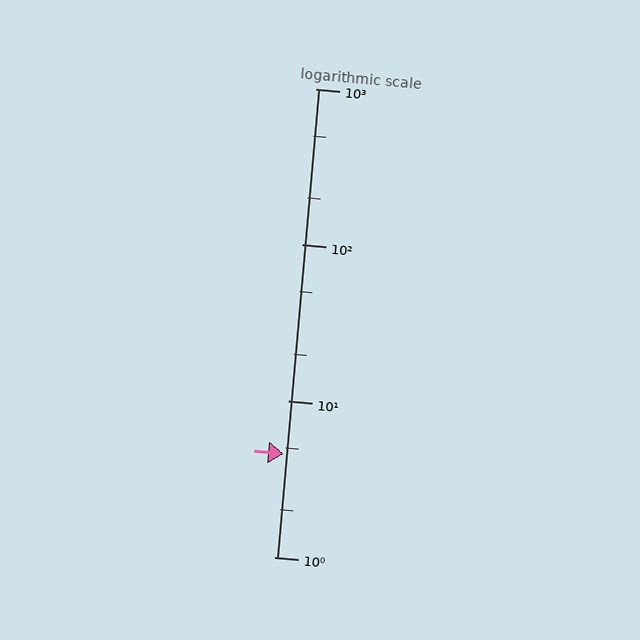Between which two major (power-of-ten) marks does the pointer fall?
The pointer is between 1 and 10.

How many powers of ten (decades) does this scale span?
The scale spans 3 decades, from 1 to 1000.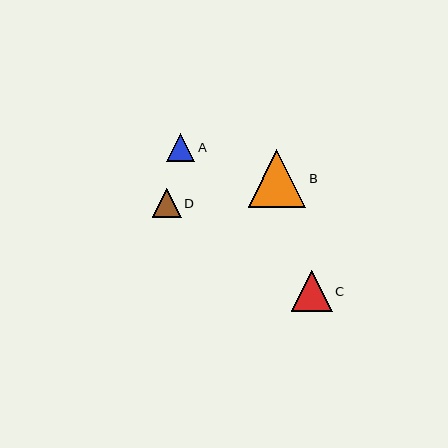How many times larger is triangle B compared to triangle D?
Triangle B is approximately 2.0 times the size of triangle D.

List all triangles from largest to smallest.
From largest to smallest: B, C, D, A.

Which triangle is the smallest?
Triangle A is the smallest with a size of approximately 29 pixels.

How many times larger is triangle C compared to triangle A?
Triangle C is approximately 1.4 times the size of triangle A.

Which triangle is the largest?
Triangle B is the largest with a size of approximately 58 pixels.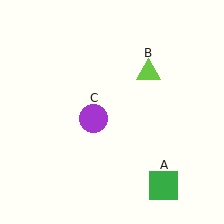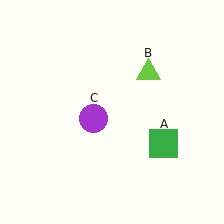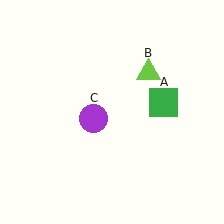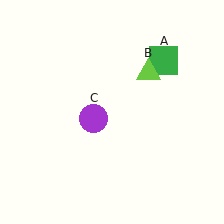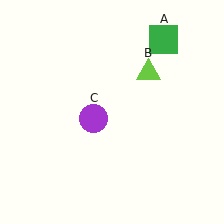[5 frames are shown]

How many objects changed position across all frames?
1 object changed position: green square (object A).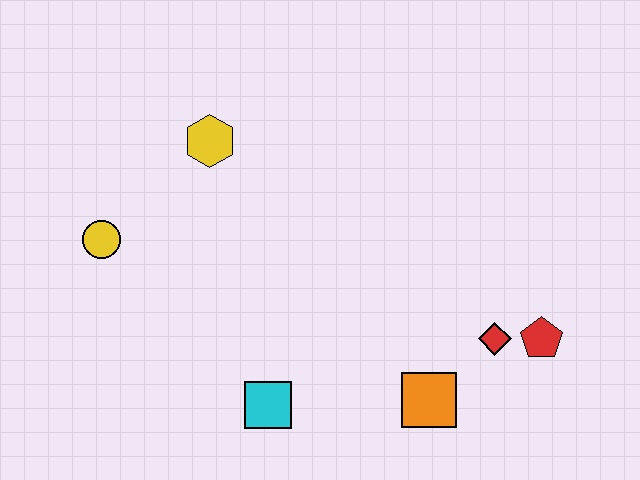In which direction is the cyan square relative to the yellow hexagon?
The cyan square is below the yellow hexagon.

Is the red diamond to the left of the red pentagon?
Yes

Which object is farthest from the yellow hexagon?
The red pentagon is farthest from the yellow hexagon.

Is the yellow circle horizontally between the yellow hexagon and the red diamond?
No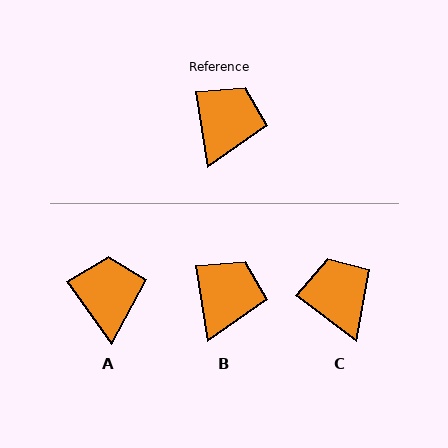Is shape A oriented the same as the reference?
No, it is off by about 27 degrees.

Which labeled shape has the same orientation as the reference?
B.